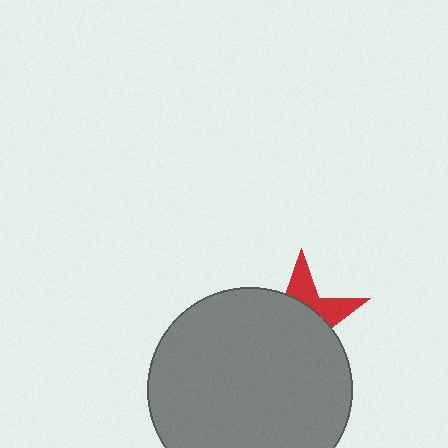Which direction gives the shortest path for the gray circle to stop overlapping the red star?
Moving down gives the shortest separation.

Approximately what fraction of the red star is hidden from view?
Roughly 69% of the red star is hidden behind the gray circle.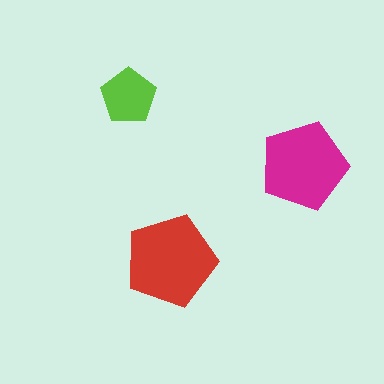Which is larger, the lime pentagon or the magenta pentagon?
The magenta one.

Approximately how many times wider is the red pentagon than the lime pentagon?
About 1.5 times wider.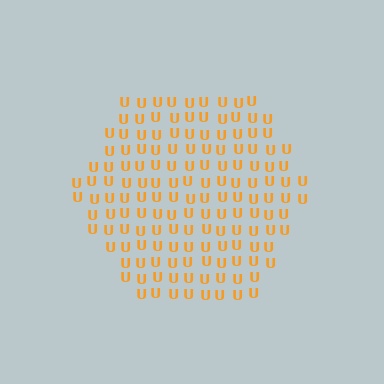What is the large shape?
The large shape is a hexagon.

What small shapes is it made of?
It is made of small letter U's.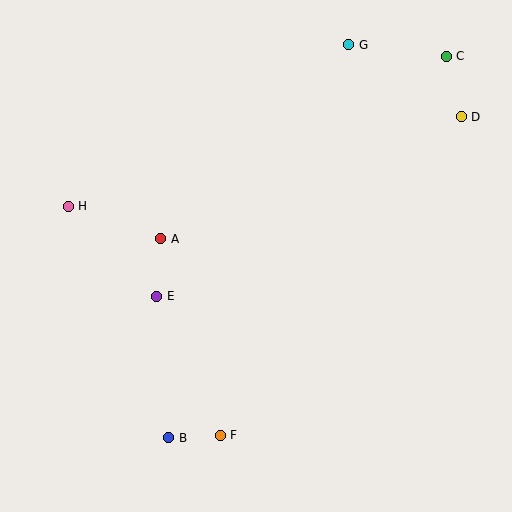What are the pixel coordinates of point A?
Point A is at (161, 239).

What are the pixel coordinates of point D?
Point D is at (461, 117).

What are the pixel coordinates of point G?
Point G is at (349, 45).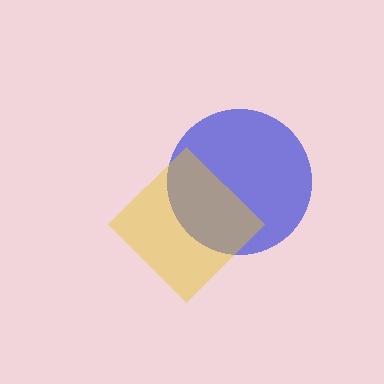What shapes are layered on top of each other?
The layered shapes are: a blue circle, a yellow diamond.